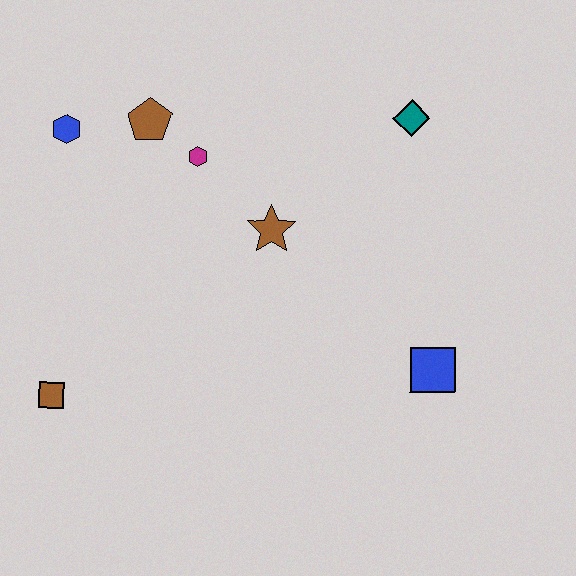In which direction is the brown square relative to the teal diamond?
The brown square is to the left of the teal diamond.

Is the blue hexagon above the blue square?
Yes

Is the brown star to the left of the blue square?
Yes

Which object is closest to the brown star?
The magenta hexagon is closest to the brown star.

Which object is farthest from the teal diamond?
The brown square is farthest from the teal diamond.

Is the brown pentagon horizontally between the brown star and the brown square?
Yes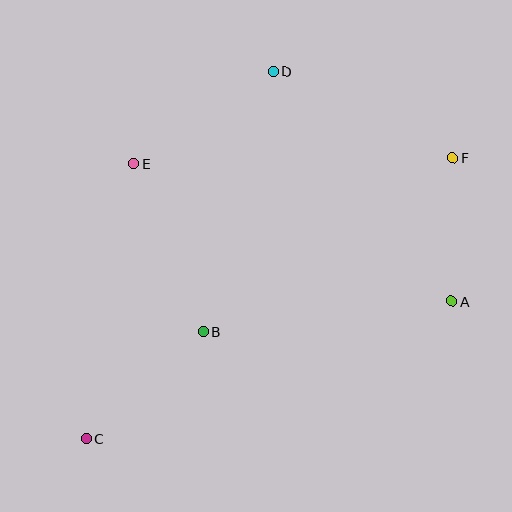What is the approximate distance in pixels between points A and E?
The distance between A and E is approximately 347 pixels.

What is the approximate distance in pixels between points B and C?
The distance between B and C is approximately 158 pixels.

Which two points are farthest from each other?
Points C and F are farthest from each other.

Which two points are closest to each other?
Points A and F are closest to each other.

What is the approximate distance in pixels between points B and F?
The distance between B and F is approximately 304 pixels.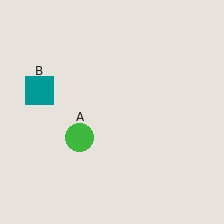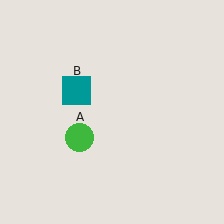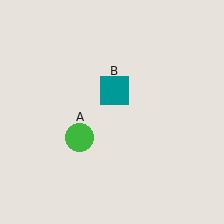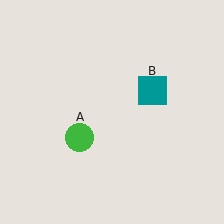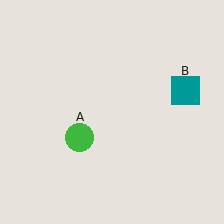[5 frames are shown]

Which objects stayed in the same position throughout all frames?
Green circle (object A) remained stationary.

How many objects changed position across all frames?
1 object changed position: teal square (object B).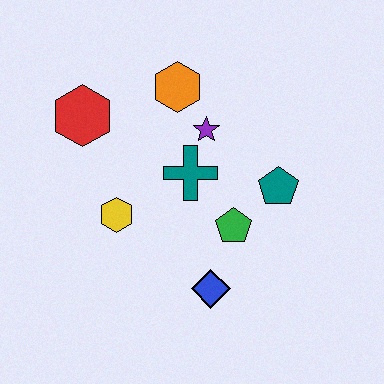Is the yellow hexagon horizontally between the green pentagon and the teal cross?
No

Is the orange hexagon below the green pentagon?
No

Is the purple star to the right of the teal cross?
Yes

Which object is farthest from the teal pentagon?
The red hexagon is farthest from the teal pentagon.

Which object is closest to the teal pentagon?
The green pentagon is closest to the teal pentagon.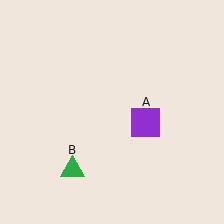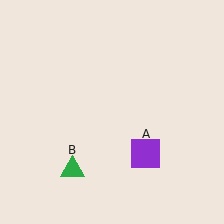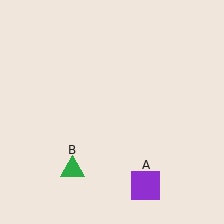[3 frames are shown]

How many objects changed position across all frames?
1 object changed position: purple square (object A).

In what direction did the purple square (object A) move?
The purple square (object A) moved down.